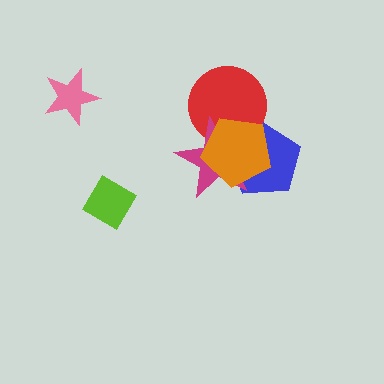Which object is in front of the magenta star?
The orange pentagon is in front of the magenta star.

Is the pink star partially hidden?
No, no other shape covers it.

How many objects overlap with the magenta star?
3 objects overlap with the magenta star.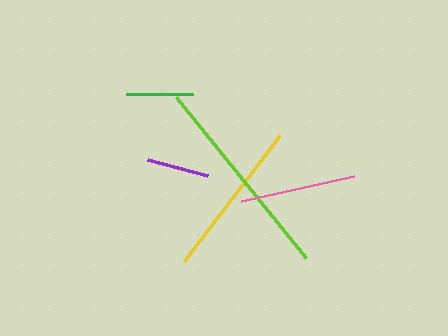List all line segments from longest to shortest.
From longest to shortest: lime, yellow, pink, green, purple.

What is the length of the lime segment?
The lime segment is approximately 207 pixels long.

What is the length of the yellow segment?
The yellow segment is approximately 158 pixels long.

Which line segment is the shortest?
The purple line is the shortest at approximately 63 pixels.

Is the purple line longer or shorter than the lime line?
The lime line is longer than the purple line.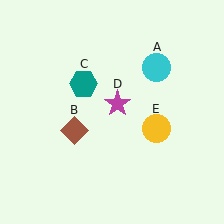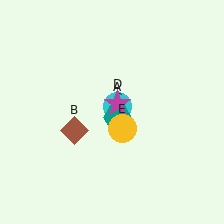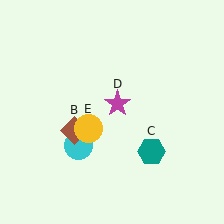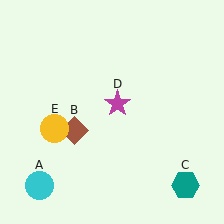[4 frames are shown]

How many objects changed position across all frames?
3 objects changed position: cyan circle (object A), teal hexagon (object C), yellow circle (object E).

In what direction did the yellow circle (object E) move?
The yellow circle (object E) moved left.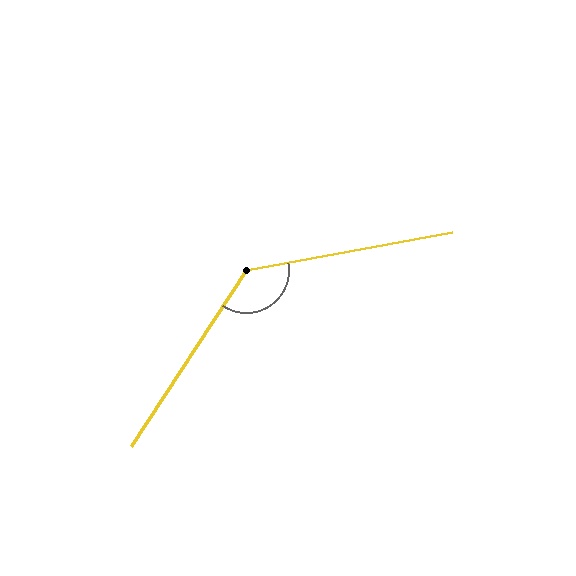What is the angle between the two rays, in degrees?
Approximately 134 degrees.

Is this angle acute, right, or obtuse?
It is obtuse.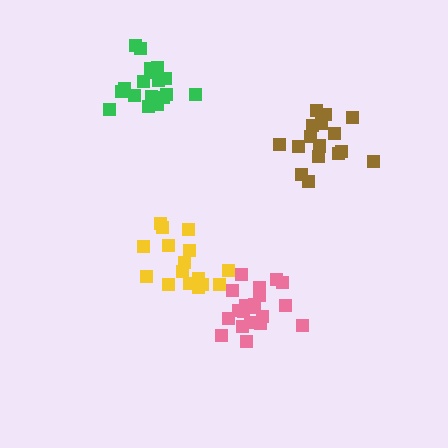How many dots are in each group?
Group 1: 18 dots, Group 2: 20 dots, Group 3: 16 dots, Group 4: 17 dots (71 total).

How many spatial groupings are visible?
There are 4 spatial groupings.